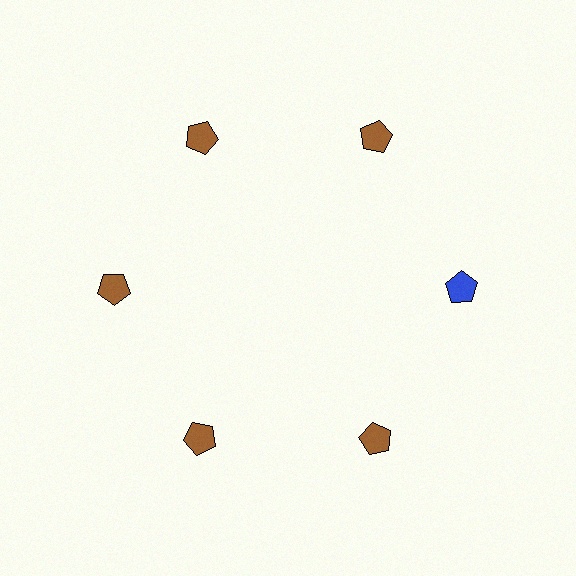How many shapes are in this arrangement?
There are 6 shapes arranged in a ring pattern.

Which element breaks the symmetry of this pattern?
The blue pentagon at roughly the 3 o'clock position breaks the symmetry. All other shapes are brown pentagons.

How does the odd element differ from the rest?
It has a different color: blue instead of brown.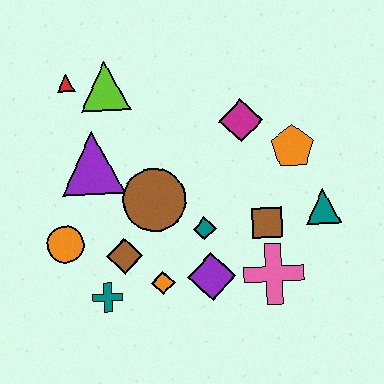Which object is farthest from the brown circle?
The teal triangle is farthest from the brown circle.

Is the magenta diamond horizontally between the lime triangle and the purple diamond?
No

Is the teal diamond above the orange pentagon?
No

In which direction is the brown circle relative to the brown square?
The brown circle is to the left of the brown square.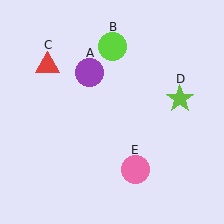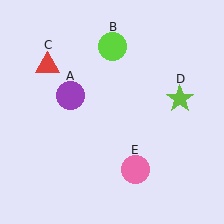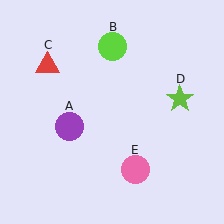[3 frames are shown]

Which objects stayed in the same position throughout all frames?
Lime circle (object B) and red triangle (object C) and lime star (object D) and pink circle (object E) remained stationary.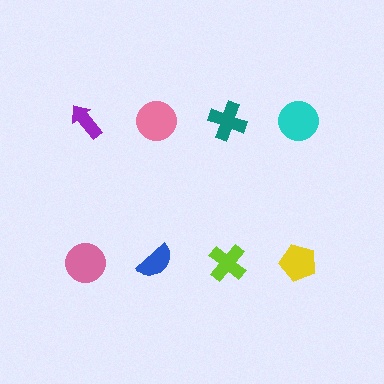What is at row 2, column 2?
A blue semicircle.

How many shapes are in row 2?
4 shapes.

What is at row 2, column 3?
A lime cross.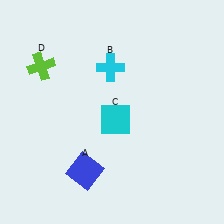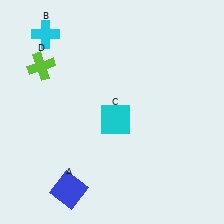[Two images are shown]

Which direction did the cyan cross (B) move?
The cyan cross (B) moved left.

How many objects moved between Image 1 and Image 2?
2 objects moved between the two images.